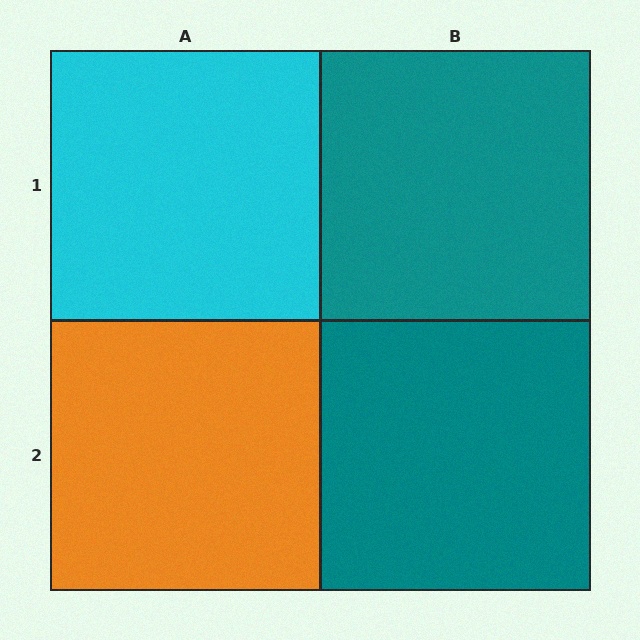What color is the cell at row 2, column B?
Teal.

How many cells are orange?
1 cell is orange.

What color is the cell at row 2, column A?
Orange.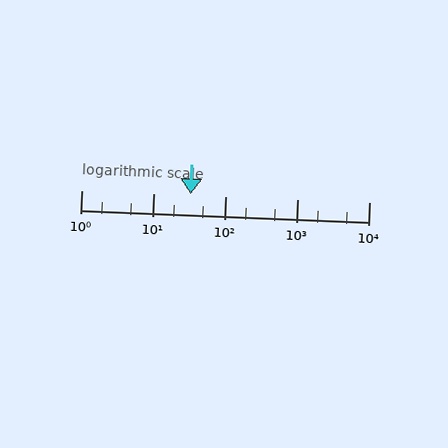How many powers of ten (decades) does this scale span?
The scale spans 4 decades, from 1 to 10000.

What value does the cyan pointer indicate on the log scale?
The pointer indicates approximately 33.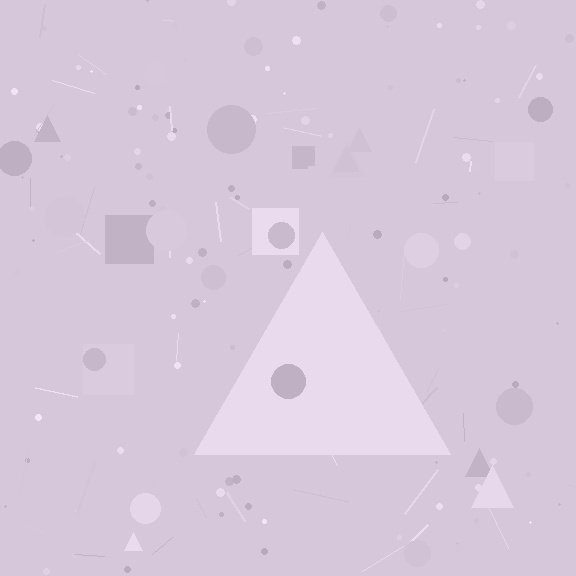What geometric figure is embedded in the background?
A triangle is embedded in the background.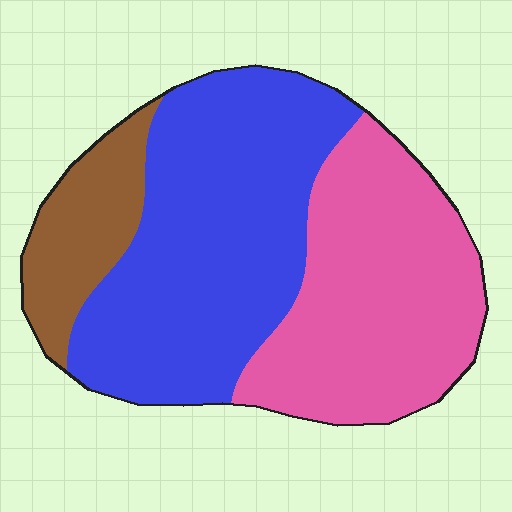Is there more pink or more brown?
Pink.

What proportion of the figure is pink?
Pink covers roughly 40% of the figure.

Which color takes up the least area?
Brown, at roughly 15%.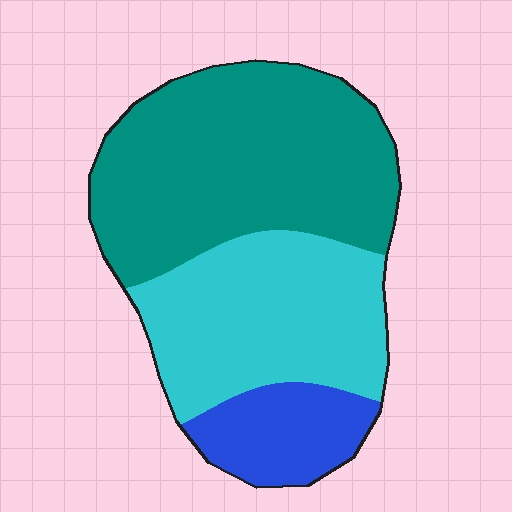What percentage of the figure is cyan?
Cyan takes up about three eighths (3/8) of the figure.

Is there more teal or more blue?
Teal.